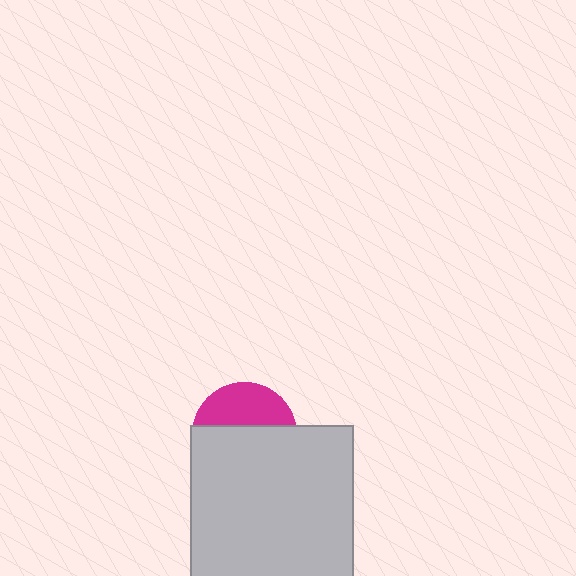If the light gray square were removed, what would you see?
You would see the complete magenta circle.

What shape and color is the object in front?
The object in front is a light gray square.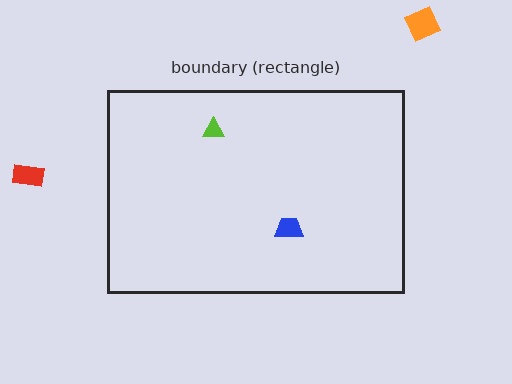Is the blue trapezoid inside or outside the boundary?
Inside.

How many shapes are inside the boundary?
2 inside, 2 outside.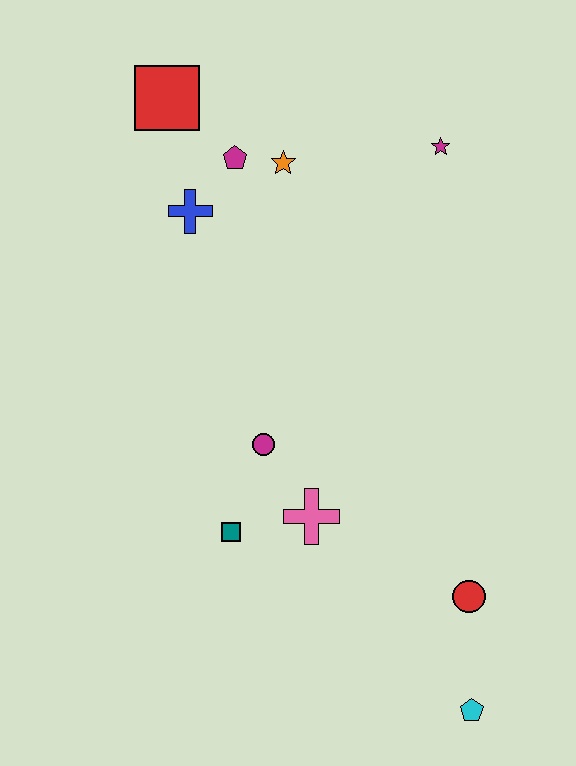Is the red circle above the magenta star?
No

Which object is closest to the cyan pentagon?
The red circle is closest to the cyan pentagon.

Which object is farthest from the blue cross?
The cyan pentagon is farthest from the blue cross.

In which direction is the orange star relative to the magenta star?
The orange star is to the left of the magenta star.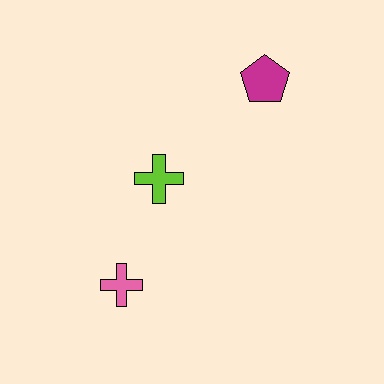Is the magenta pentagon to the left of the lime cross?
No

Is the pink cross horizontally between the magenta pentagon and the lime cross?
No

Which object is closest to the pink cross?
The lime cross is closest to the pink cross.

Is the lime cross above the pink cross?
Yes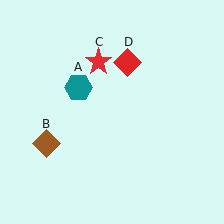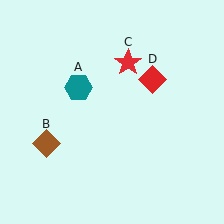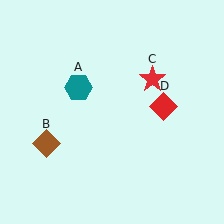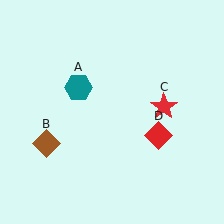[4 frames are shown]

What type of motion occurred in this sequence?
The red star (object C), red diamond (object D) rotated clockwise around the center of the scene.